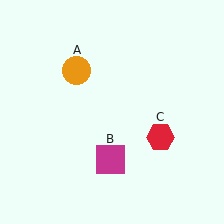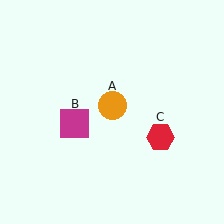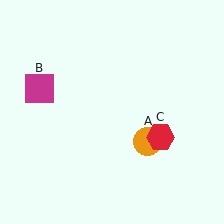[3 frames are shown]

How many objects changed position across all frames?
2 objects changed position: orange circle (object A), magenta square (object B).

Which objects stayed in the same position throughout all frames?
Red hexagon (object C) remained stationary.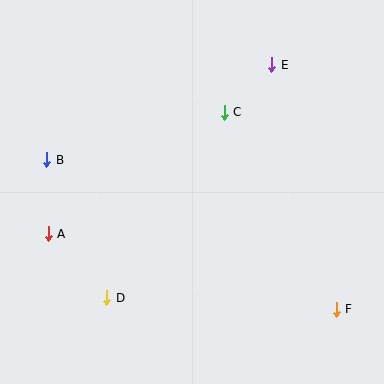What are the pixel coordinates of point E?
Point E is at (272, 65).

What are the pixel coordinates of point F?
Point F is at (336, 309).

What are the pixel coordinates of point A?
Point A is at (48, 234).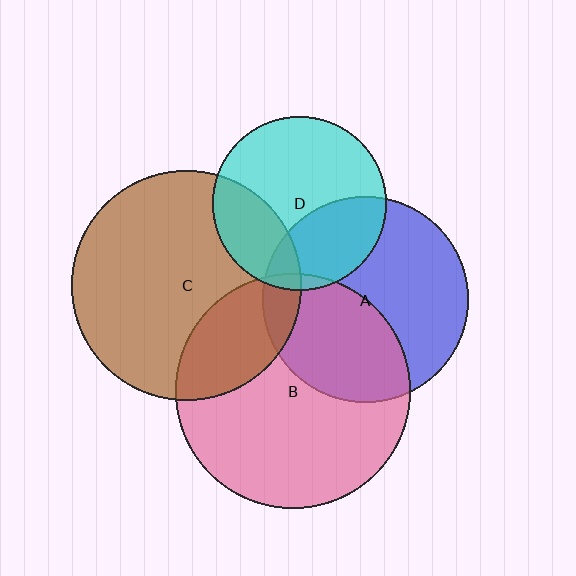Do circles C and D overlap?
Yes.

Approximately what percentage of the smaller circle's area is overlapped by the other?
Approximately 25%.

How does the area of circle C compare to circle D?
Approximately 1.8 times.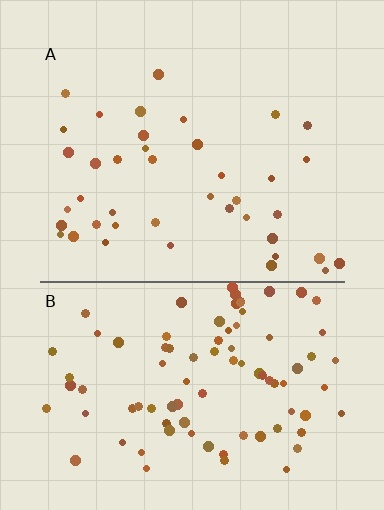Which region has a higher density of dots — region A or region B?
B (the bottom).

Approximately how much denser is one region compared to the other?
Approximately 2.3× — region B over region A.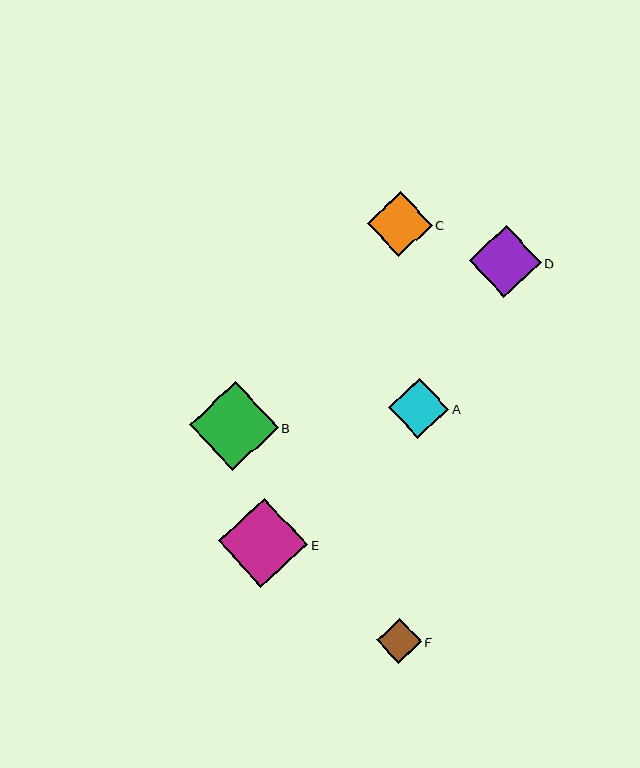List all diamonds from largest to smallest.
From largest to smallest: E, B, D, C, A, F.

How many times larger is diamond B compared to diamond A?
Diamond B is approximately 1.5 times the size of diamond A.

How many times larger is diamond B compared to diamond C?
Diamond B is approximately 1.4 times the size of diamond C.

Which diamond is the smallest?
Diamond F is the smallest with a size of approximately 45 pixels.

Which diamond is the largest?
Diamond E is the largest with a size of approximately 89 pixels.